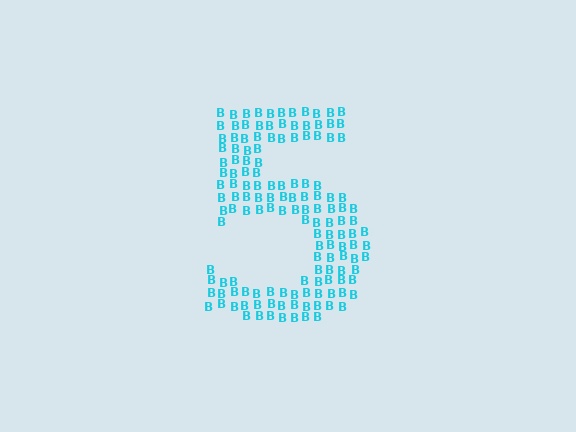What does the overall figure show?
The overall figure shows the digit 5.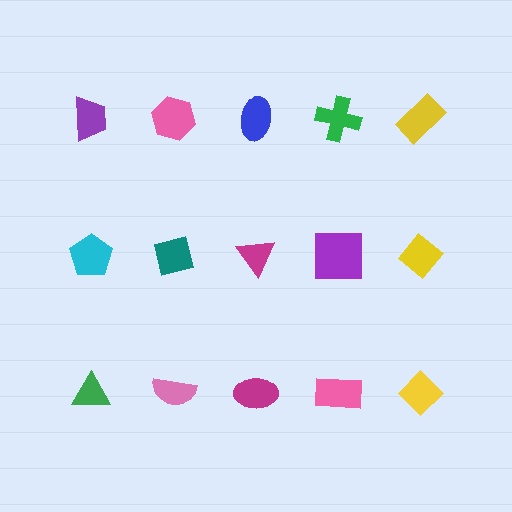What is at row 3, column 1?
A green triangle.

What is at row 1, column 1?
A purple trapezoid.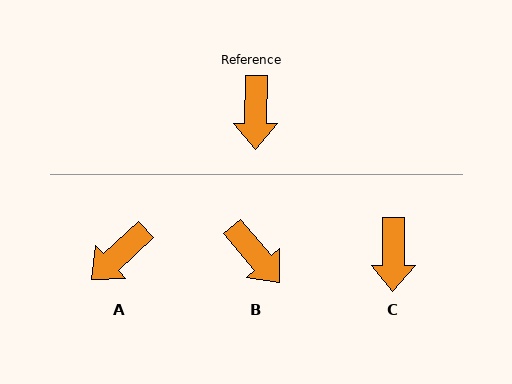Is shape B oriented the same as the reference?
No, it is off by about 41 degrees.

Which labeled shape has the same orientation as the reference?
C.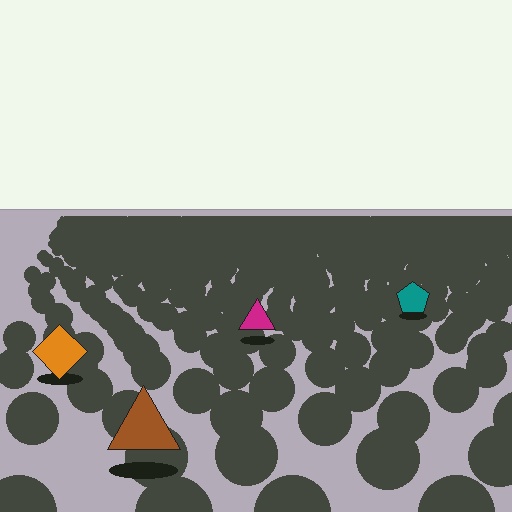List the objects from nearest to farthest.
From nearest to farthest: the brown triangle, the orange diamond, the magenta triangle, the teal pentagon.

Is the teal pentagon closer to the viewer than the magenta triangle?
No. The magenta triangle is closer — you can tell from the texture gradient: the ground texture is coarser near it.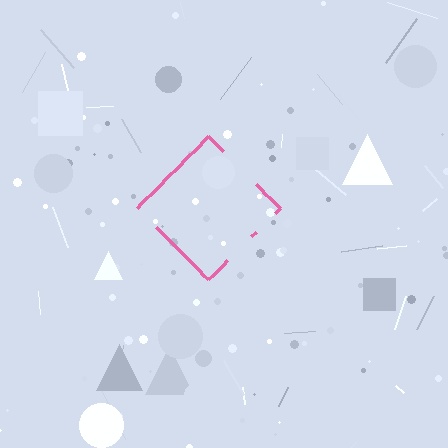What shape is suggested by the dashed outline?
The dashed outline suggests a diamond.